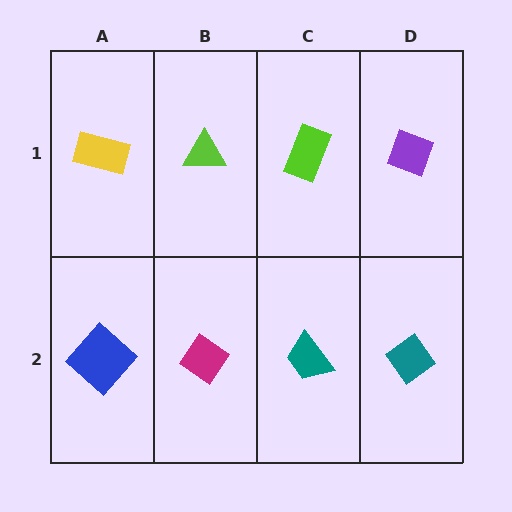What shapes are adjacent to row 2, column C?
A lime rectangle (row 1, column C), a magenta diamond (row 2, column B), a teal diamond (row 2, column D).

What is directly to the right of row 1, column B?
A lime rectangle.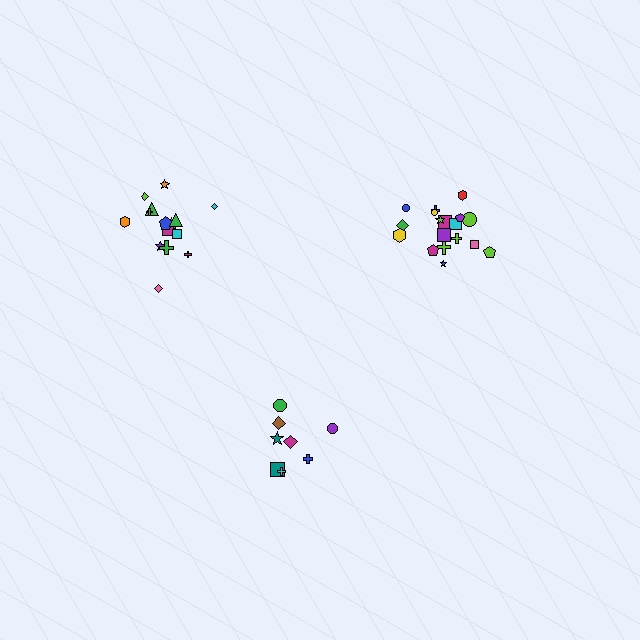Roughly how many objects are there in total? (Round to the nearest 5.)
Roughly 40 objects in total.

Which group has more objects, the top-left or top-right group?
The top-right group.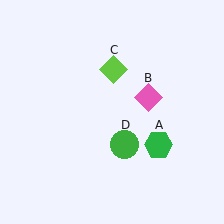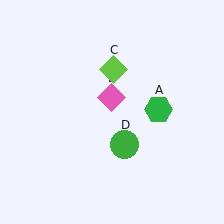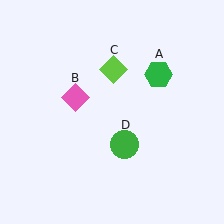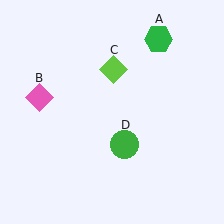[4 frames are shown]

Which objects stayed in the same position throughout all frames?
Lime diamond (object C) and green circle (object D) remained stationary.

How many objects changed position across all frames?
2 objects changed position: green hexagon (object A), pink diamond (object B).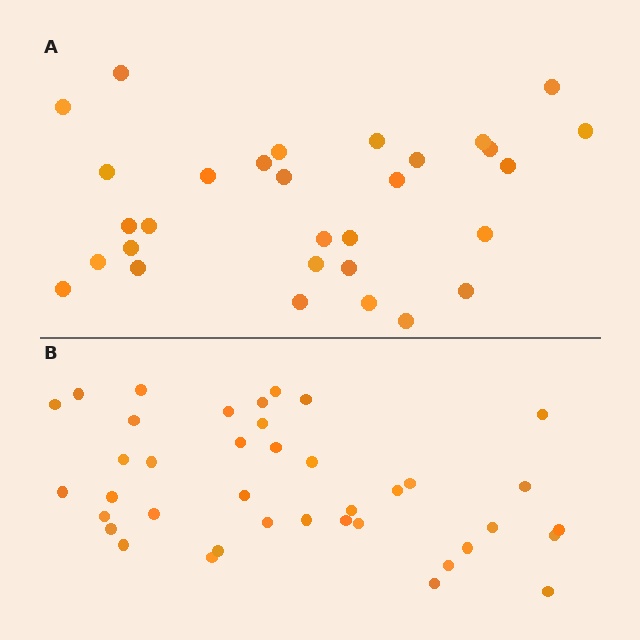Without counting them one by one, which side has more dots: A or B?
Region B (the bottom region) has more dots.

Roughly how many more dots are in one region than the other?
Region B has roughly 8 or so more dots than region A.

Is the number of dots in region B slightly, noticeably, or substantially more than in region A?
Region B has noticeably more, but not dramatically so. The ratio is roughly 1.3 to 1.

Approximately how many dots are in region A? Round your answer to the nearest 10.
About 30 dots.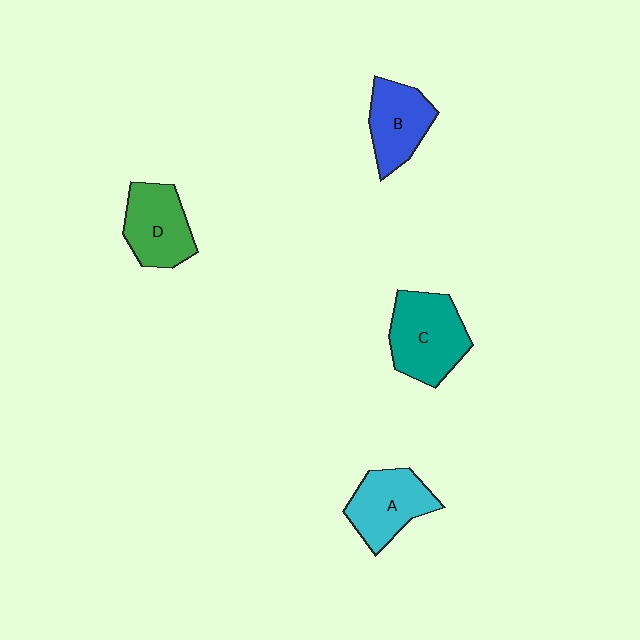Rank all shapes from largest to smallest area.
From largest to smallest: C (teal), A (cyan), D (green), B (blue).